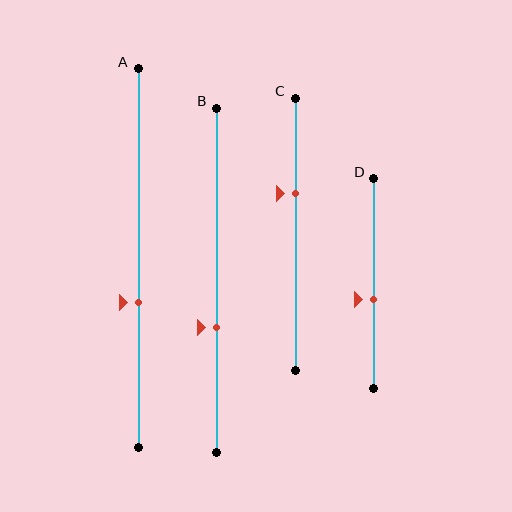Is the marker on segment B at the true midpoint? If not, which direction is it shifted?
No, the marker on segment B is shifted downward by about 14% of the segment length.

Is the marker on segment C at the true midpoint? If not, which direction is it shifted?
No, the marker on segment C is shifted upward by about 15% of the segment length.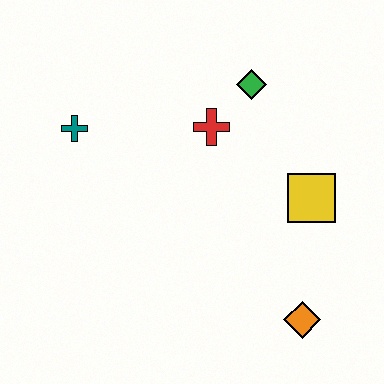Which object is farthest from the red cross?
The orange diamond is farthest from the red cross.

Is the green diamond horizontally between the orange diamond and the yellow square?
No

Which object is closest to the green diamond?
The red cross is closest to the green diamond.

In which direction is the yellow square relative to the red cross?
The yellow square is to the right of the red cross.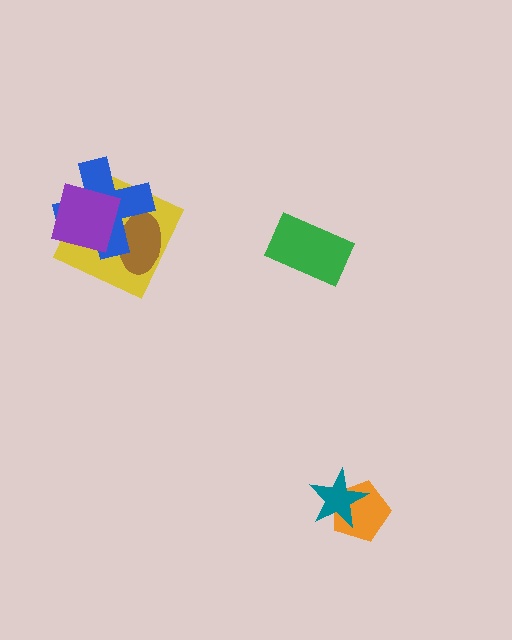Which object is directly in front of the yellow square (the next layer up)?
The brown ellipse is directly in front of the yellow square.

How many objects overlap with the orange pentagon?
1 object overlaps with the orange pentagon.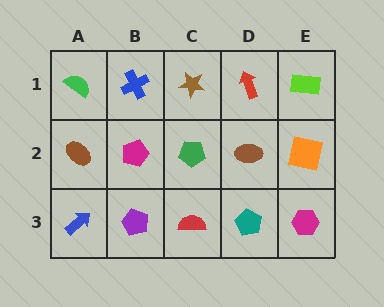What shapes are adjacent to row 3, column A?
A brown ellipse (row 2, column A), a purple pentagon (row 3, column B).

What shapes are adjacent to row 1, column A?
A brown ellipse (row 2, column A), a blue cross (row 1, column B).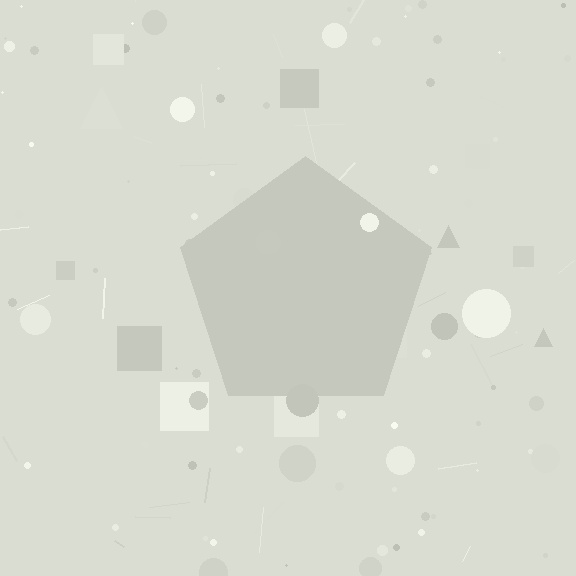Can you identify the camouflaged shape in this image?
The camouflaged shape is a pentagon.